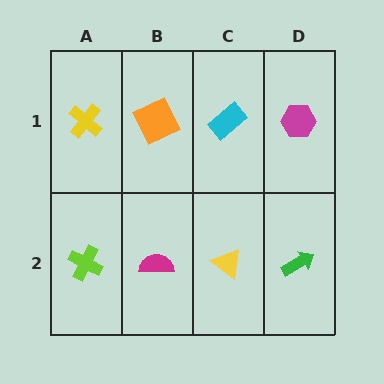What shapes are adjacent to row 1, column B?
A magenta semicircle (row 2, column B), a yellow cross (row 1, column A), a cyan rectangle (row 1, column C).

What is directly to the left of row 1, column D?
A cyan rectangle.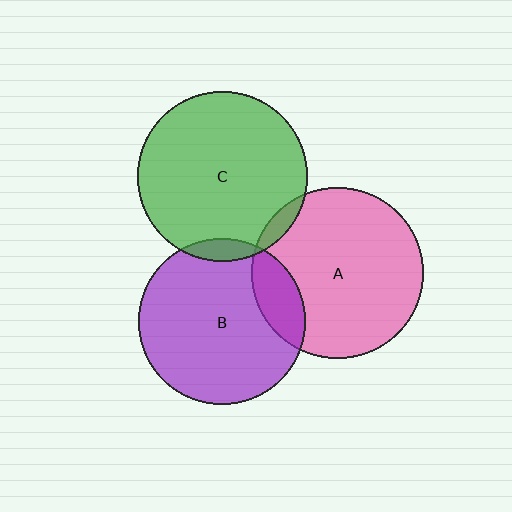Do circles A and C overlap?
Yes.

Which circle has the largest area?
Circle A (pink).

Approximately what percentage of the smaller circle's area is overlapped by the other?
Approximately 5%.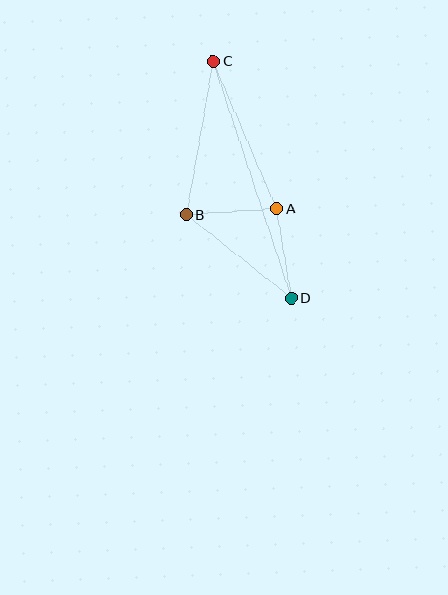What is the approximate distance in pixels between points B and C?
The distance between B and C is approximately 156 pixels.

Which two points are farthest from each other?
Points C and D are farthest from each other.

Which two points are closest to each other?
Points A and B are closest to each other.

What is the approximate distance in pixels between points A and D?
The distance between A and D is approximately 91 pixels.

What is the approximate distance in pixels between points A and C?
The distance between A and C is approximately 160 pixels.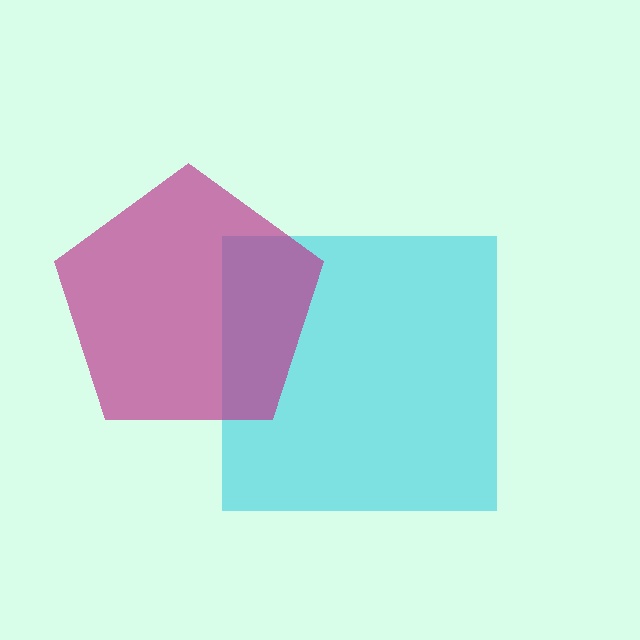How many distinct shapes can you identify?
There are 2 distinct shapes: a cyan square, a magenta pentagon.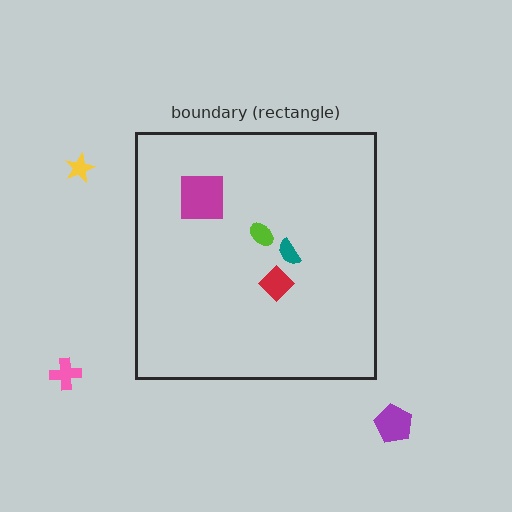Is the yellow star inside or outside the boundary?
Outside.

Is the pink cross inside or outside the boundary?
Outside.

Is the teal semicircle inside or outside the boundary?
Inside.